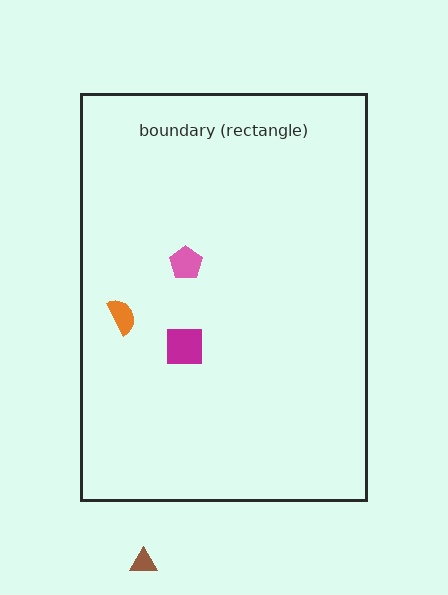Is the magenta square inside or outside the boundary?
Inside.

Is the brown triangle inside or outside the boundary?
Outside.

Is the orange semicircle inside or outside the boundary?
Inside.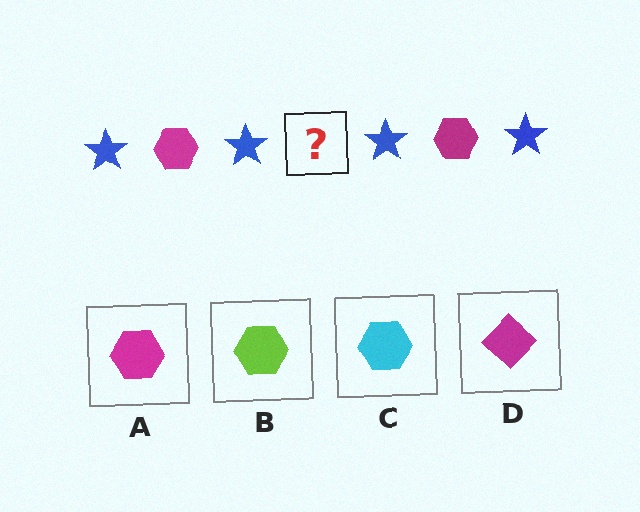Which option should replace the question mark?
Option A.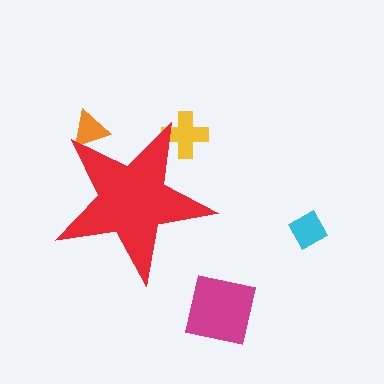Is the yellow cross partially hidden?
Yes, the yellow cross is partially hidden behind the red star.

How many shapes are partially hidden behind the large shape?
2 shapes are partially hidden.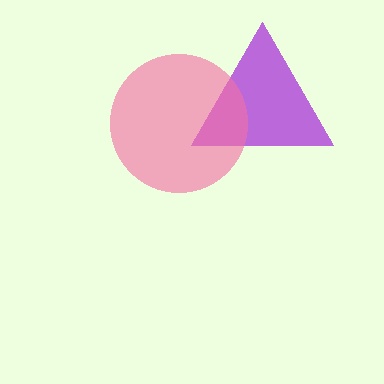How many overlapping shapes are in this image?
There are 2 overlapping shapes in the image.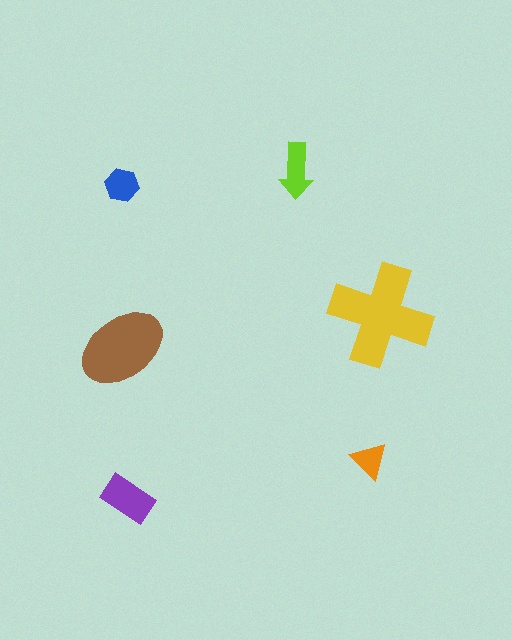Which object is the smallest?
The orange triangle.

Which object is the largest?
The yellow cross.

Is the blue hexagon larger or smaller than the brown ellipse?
Smaller.